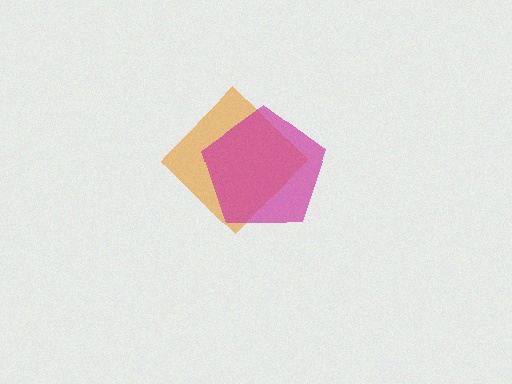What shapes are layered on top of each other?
The layered shapes are: an orange diamond, a magenta pentagon.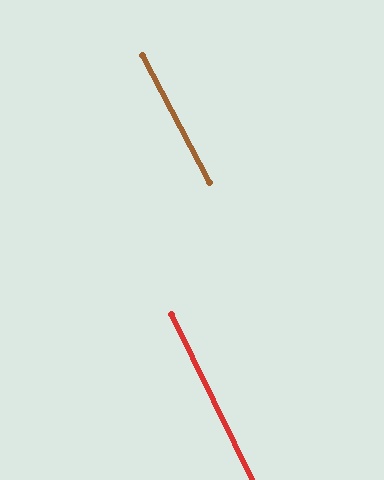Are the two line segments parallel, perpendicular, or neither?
Parallel — their directions differ by only 2.0°.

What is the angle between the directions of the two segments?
Approximately 2 degrees.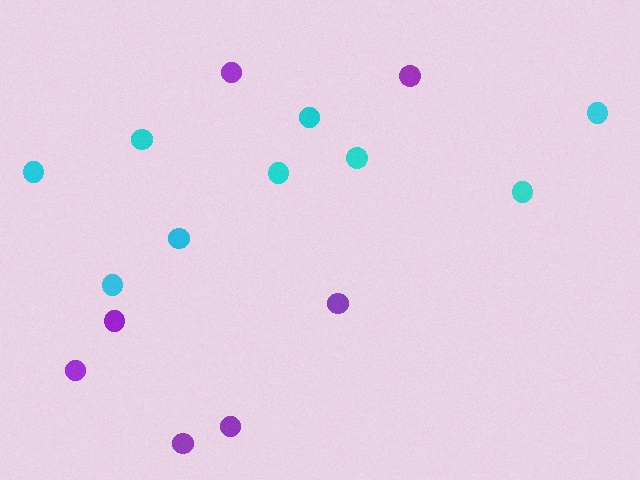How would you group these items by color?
There are 2 groups: one group of purple circles (7) and one group of cyan circles (9).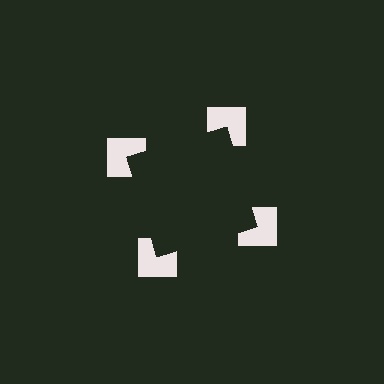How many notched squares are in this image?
There are 4 — one at each vertex of the illusory square.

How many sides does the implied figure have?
4 sides.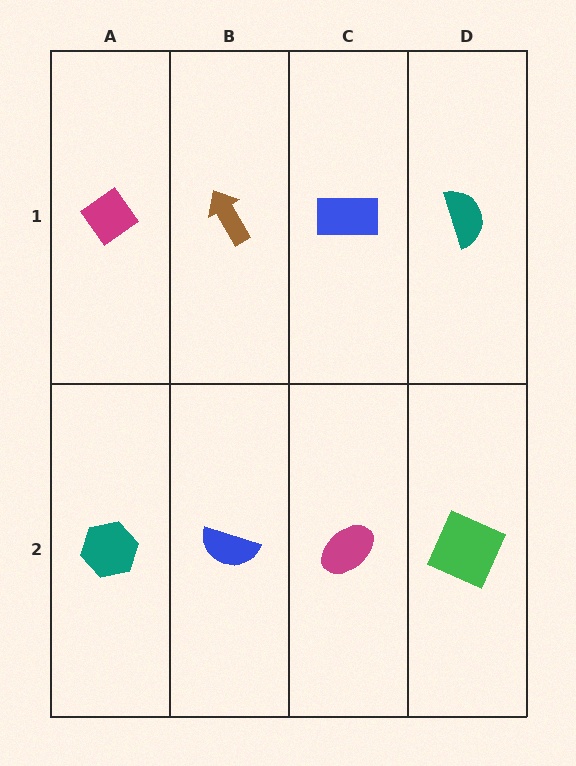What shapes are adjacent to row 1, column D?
A green square (row 2, column D), a blue rectangle (row 1, column C).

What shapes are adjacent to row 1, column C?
A magenta ellipse (row 2, column C), a brown arrow (row 1, column B), a teal semicircle (row 1, column D).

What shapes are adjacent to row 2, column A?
A magenta diamond (row 1, column A), a blue semicircle (row 2, column B).